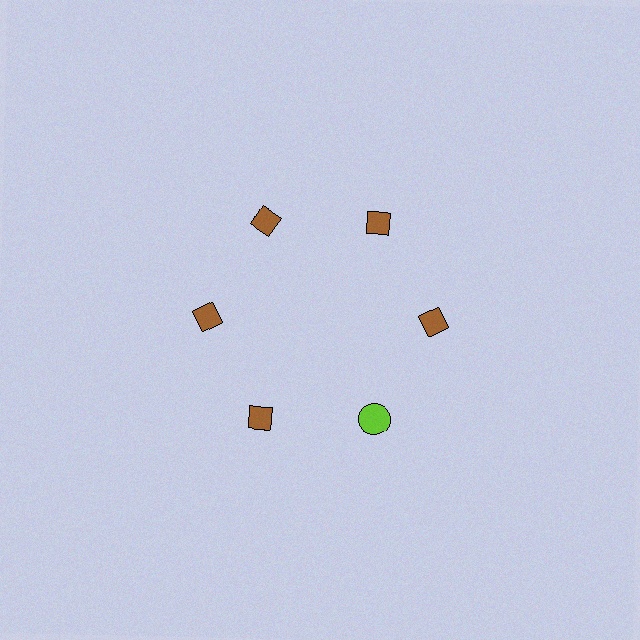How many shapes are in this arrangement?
There are 6 shapes arranged in a ring pattern.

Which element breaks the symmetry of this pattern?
The lime circle at roughly the 5 o'clock position breaks the symmetry. All other shapes are brown diamonds.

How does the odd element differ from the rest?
It differs in both color (lime instead of brown) and shape (circle instead of diamond).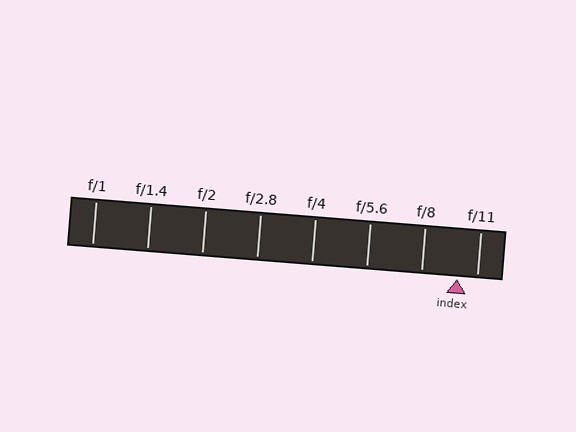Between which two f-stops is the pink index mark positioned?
The index mark is between f/8 and f/11.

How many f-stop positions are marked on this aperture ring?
There are 8 f-stop positions marked.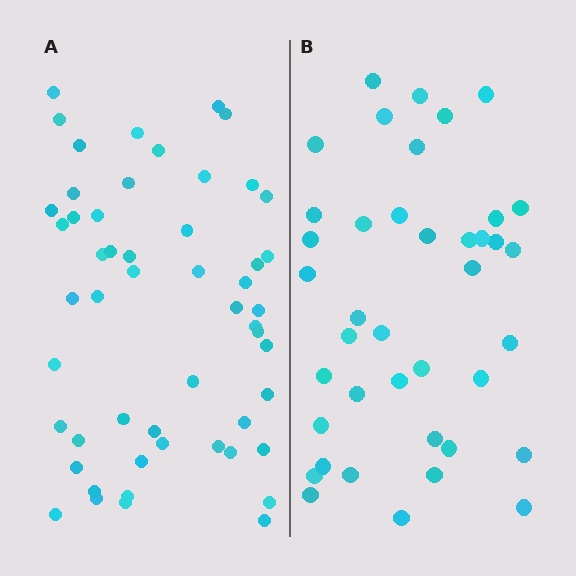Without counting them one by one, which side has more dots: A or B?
Region A (the left region) has more dots.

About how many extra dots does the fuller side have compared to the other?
Region A has approximately 15 more dots than region B.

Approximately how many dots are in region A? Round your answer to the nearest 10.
About 50 dots. (The exact count is 53, which rounds to 50.)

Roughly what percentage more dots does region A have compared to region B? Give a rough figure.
About 30% more.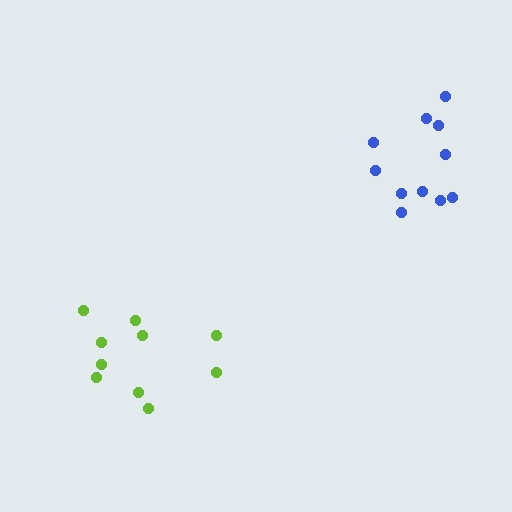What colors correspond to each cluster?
The clusters are colored: blue, lime.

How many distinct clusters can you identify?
There are 2 distinct clusters.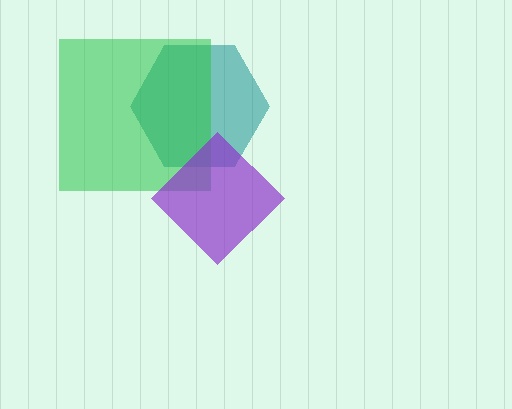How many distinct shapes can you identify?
There are 3 distinct shapes: a teal hexagon, a green square, a purple diamond.